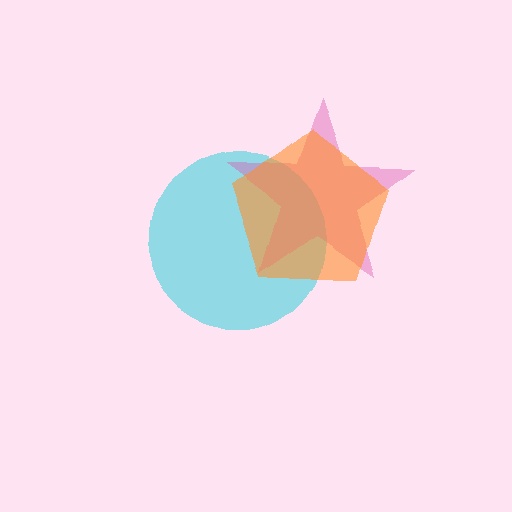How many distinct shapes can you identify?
There are 3 distinct shapes: a cyan circle, a pink star, an orange pentagon.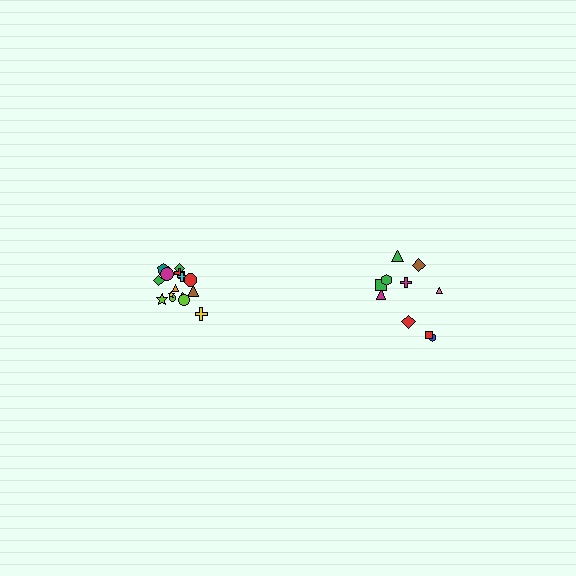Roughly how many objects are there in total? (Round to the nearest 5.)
Roughly 25 objects in total.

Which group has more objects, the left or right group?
The left group.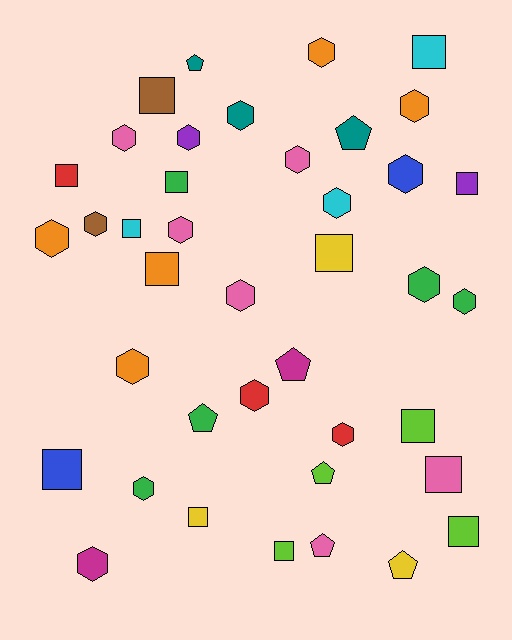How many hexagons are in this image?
There are 19 hexagons.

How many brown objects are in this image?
There are 2 brown objects.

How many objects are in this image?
There are 40 objects.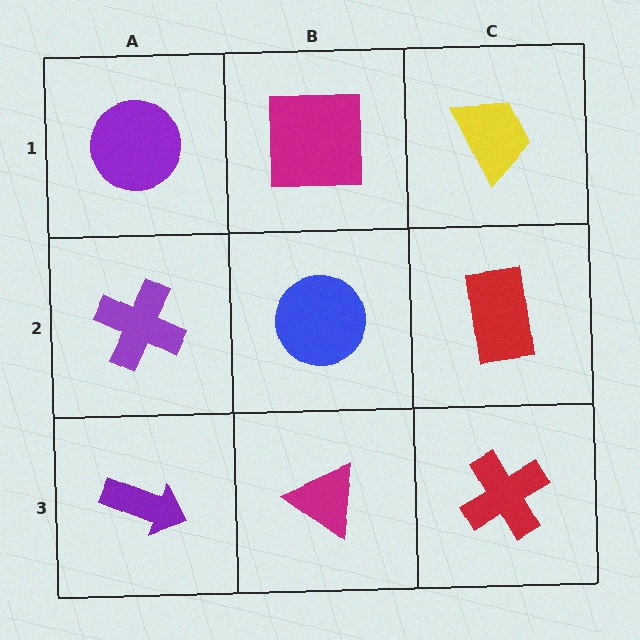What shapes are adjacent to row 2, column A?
A purple circle (row 1, column A), a purple arrow (row 3, column A), a blue circle (row 2, column B).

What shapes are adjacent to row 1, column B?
A blue circle (row 2, column B), a purple circle (row 1, column A), a yellow trapezoid (row 1, column C).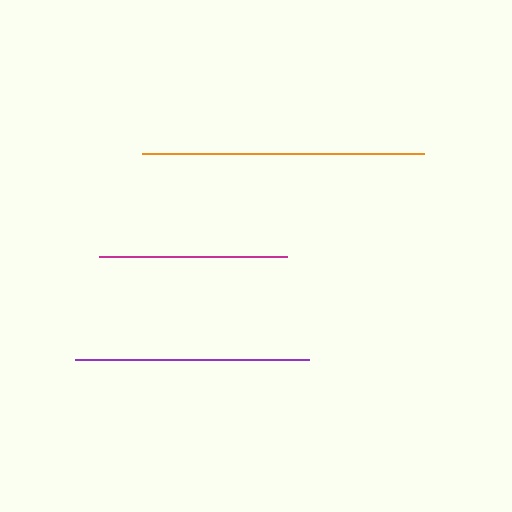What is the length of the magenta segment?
The magenta segment is approximately 188 pixels long.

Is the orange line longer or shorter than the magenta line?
The orange line is longer than the magenta line.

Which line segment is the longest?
The orange line is the longest at approximately 282 pixels.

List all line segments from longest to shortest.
From longest to shortest: orange, purple, magenta.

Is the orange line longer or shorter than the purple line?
The orange line is longer than the purple line.